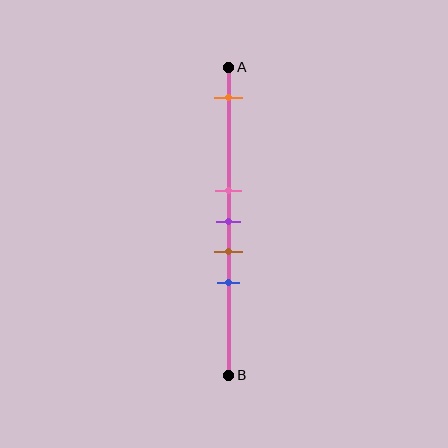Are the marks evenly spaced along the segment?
No, the marks are not evenly spaced.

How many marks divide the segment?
There are 5 marks dividing the segment.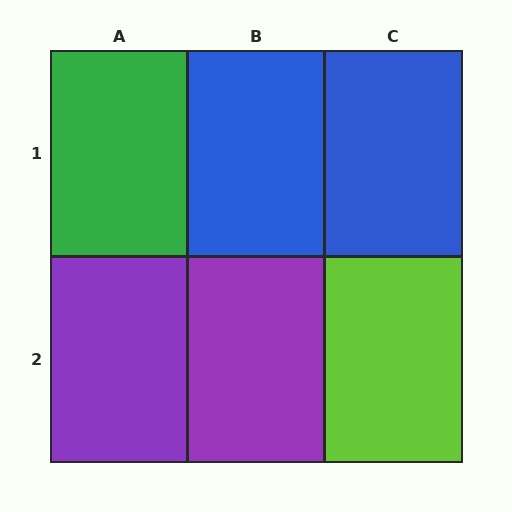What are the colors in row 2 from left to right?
Purple, purple, lime.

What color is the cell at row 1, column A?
Green.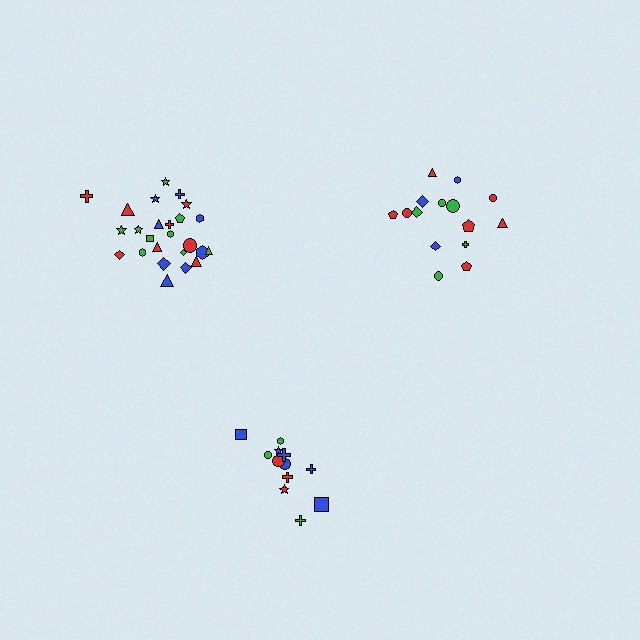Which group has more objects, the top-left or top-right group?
The top-left group.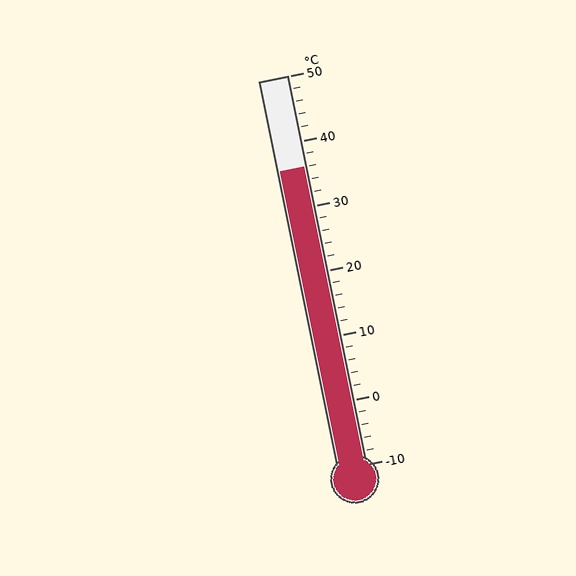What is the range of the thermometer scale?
The thermometer scale ranges from -10°C to 50°C.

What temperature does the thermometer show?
The thermometer shows approximately 36°C.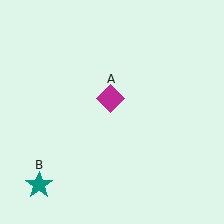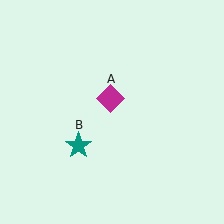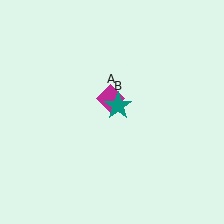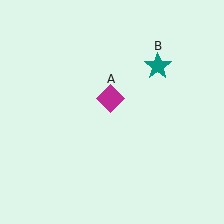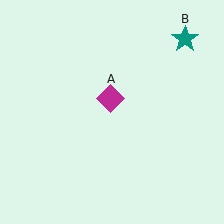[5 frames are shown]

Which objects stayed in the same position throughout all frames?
Magenta diamond (object A) remained stationary.